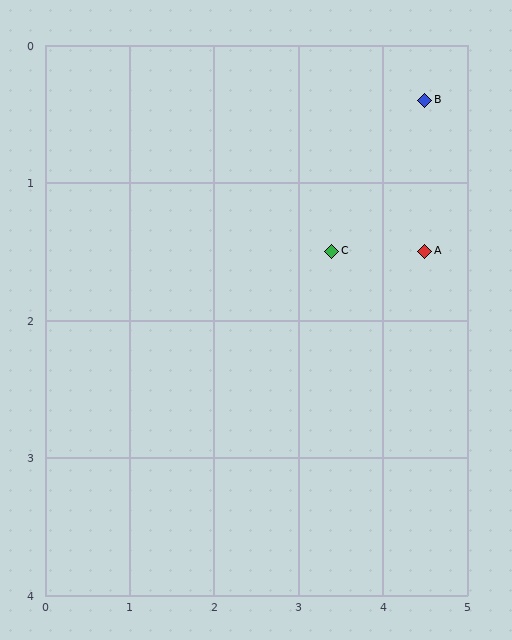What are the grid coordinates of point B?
Point B is at approximately (4.5, 0.4).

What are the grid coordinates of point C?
Point C is at approximately (3.4, 1.5).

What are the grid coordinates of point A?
Point A is at approximately (4.5, 1.5).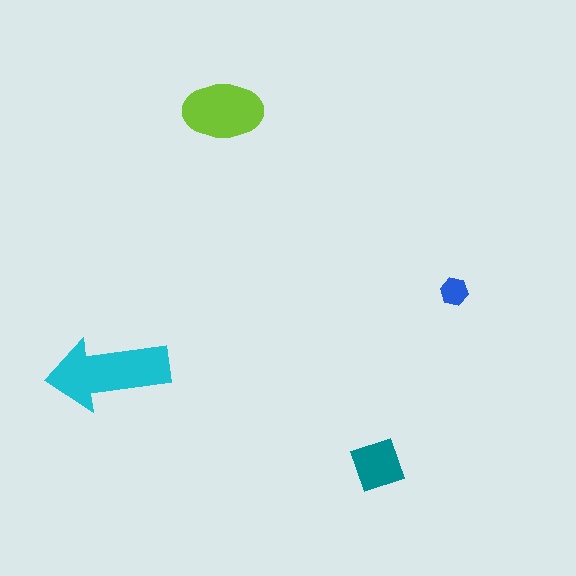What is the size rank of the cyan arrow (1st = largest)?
1st.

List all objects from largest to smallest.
The cyan arrow, the lime ellipse, the teal diamond, the blue hexagon.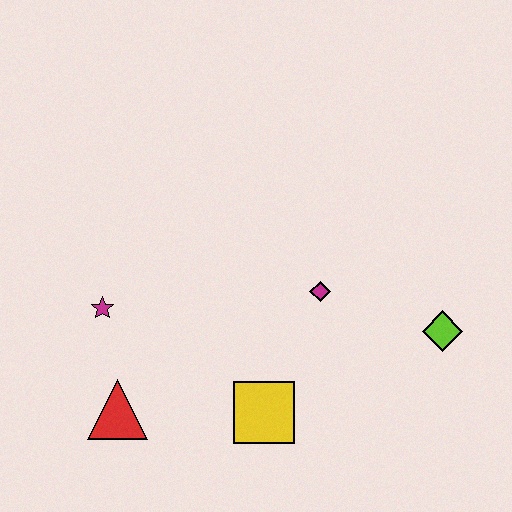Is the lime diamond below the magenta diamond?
Yes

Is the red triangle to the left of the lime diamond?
Yes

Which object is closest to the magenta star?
The red triangle is closest to the magenta star.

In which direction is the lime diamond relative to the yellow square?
The lime diamond is to the right of the yellow square.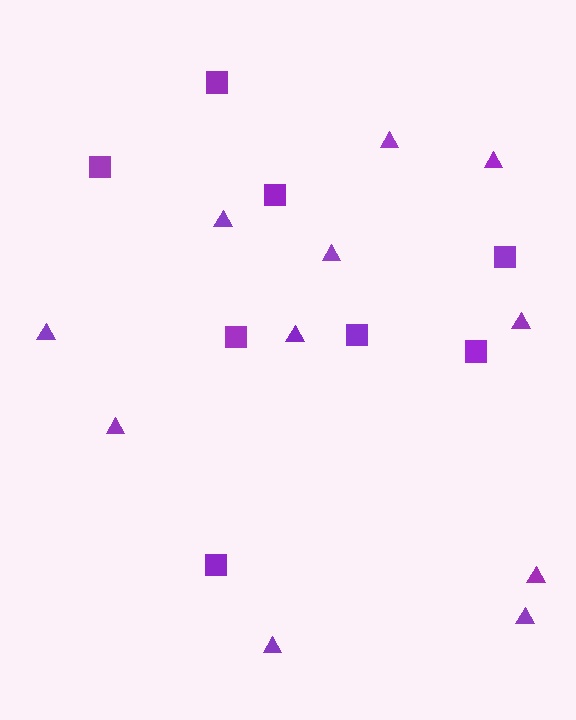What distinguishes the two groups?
There are 2 groups: one group of squares (8) and one group of triangles (11).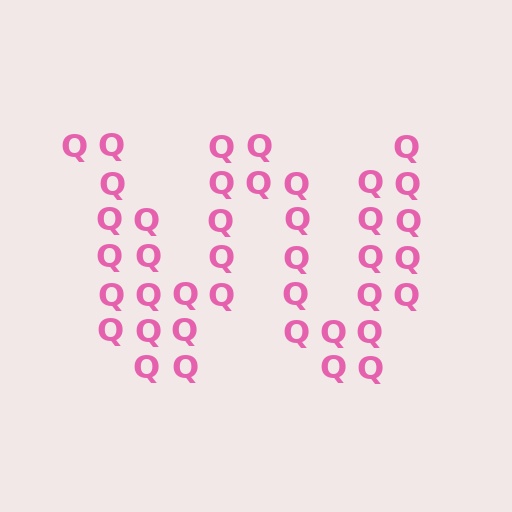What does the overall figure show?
The overall figure shows the letter W.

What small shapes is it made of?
It is made of small letter Q's.